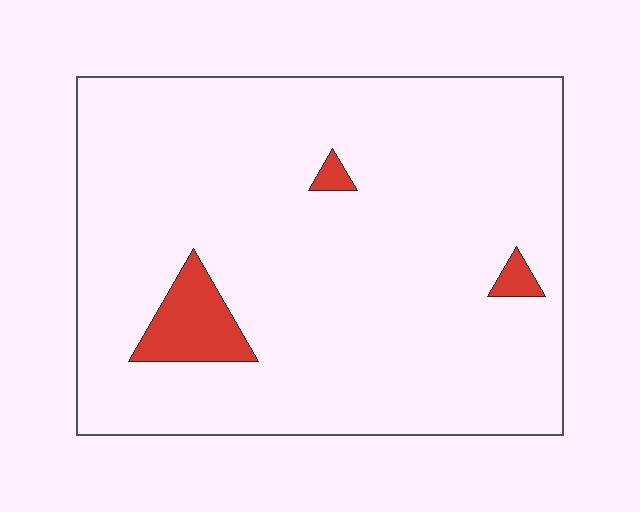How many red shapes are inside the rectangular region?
3.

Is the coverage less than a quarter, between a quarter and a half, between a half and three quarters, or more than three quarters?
Less than a quarter.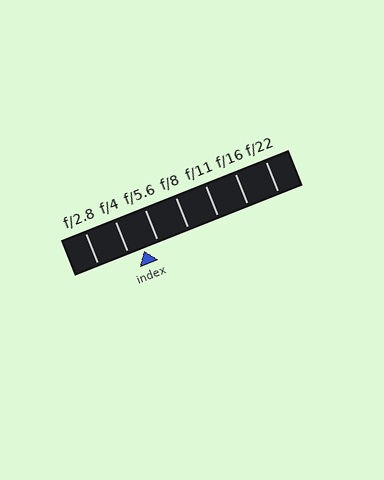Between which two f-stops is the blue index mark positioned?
The index mark is between f/4 and f/5.6.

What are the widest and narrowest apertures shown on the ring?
The widest aperture shown is f/2.8 and the narrowest is f/22.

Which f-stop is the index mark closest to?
The index mark is closest to f/5.6.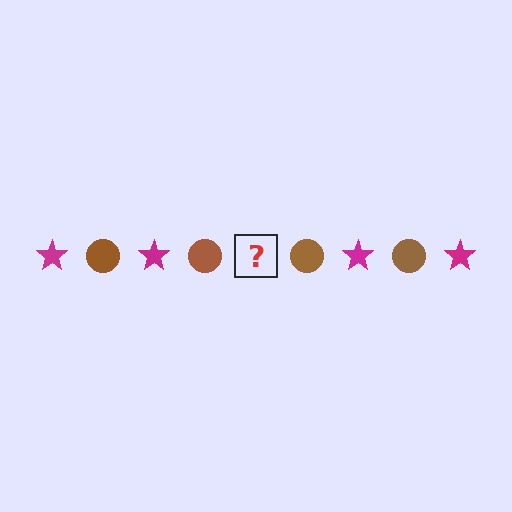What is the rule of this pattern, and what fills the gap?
The rule is that the pattern alternates between magenta star and brown circle. The gap should be filled with a magenta star.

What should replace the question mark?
The question mark should be replaced with a magenta star.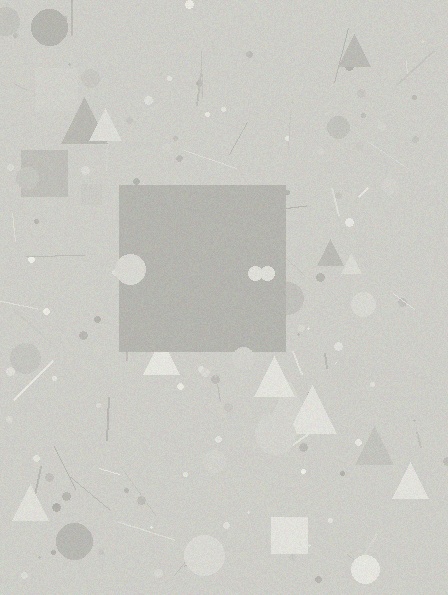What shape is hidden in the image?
A square is hidden in the image.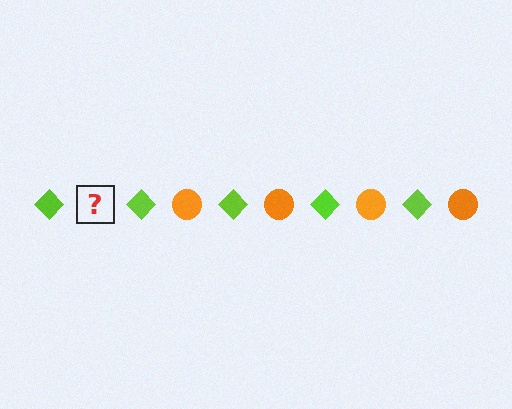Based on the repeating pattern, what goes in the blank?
The blank should be an orange circle.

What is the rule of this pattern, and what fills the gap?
The rule is that the pattern alternates between lime diamond and orange circle. The gap should be filled with an orange circle.